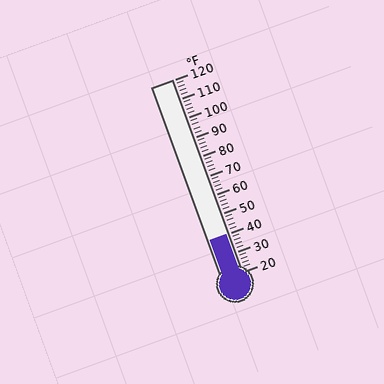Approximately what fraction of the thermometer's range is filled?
The thermometer is filled to approximately 20% of its range.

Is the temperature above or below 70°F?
The temperature is below 70°F.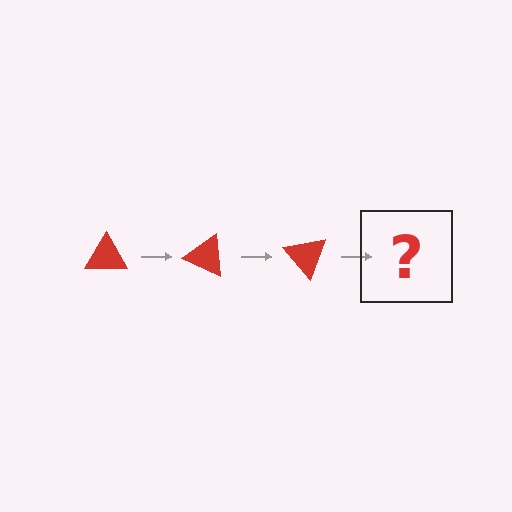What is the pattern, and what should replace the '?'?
The pattern is that the triangle rotates 25 degrees each step. The '?' should be a red triangle rotated 75 degrees.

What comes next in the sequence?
The next element should be a red triangle rotated 75 degrees.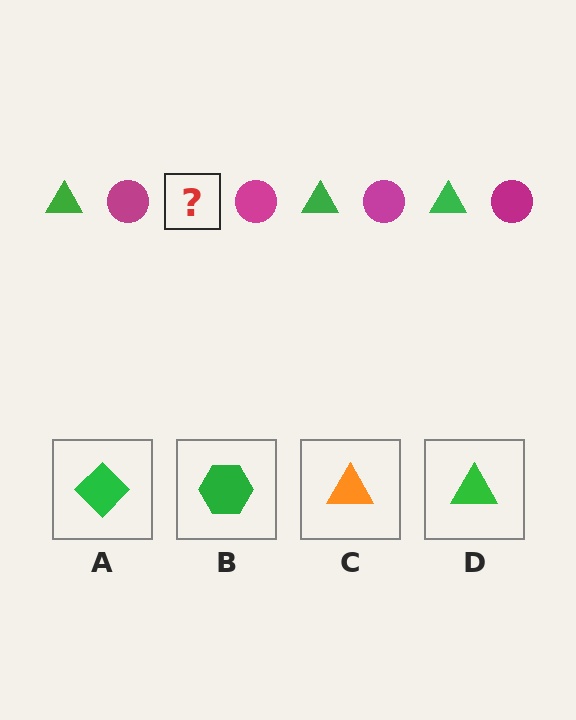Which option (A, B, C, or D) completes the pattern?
D.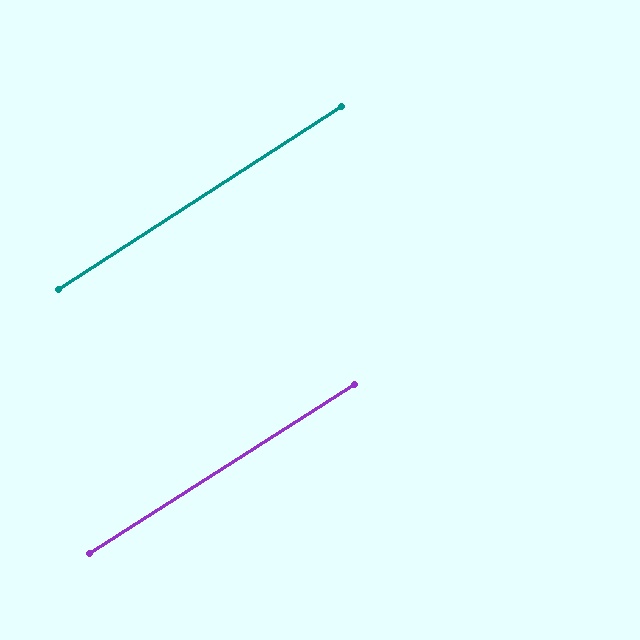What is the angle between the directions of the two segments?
Approximately 0 degrees.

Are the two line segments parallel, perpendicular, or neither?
Parallel — their directions differ by only 0.3°.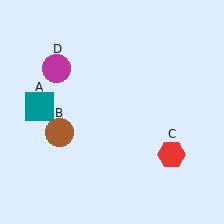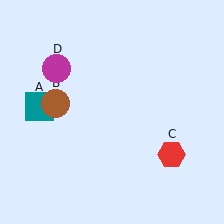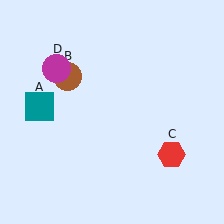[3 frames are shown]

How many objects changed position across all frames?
1 object changed position: brown circle (object B).